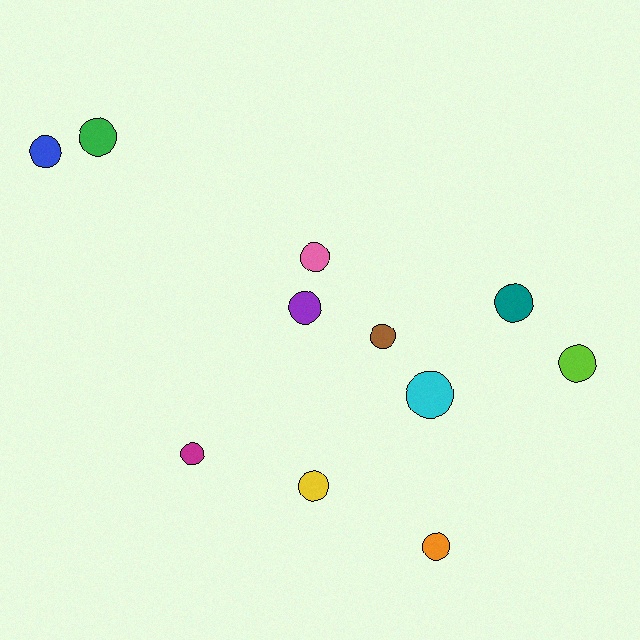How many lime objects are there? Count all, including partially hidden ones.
There is 1 lime object.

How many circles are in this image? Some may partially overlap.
There are 11 circles.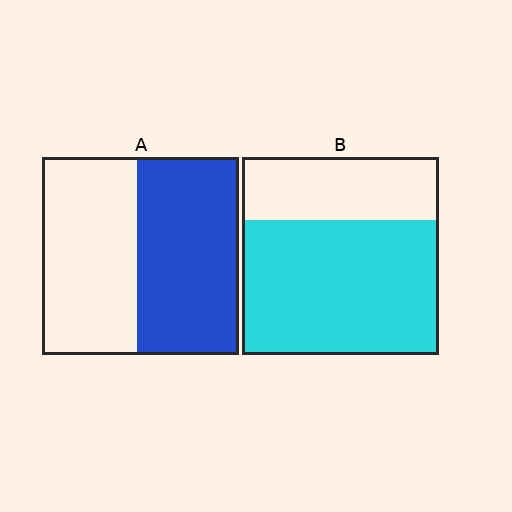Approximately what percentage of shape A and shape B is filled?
A is approximately 50% and B is approximately 70%.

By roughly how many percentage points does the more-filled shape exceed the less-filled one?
By roughly 15 percentage points (B over A).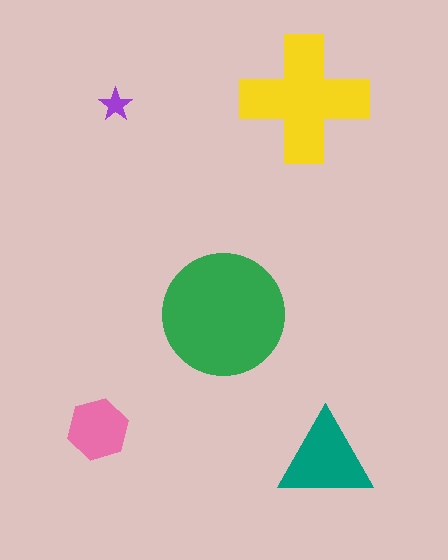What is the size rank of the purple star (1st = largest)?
5th.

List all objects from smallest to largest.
The purple star, the pink hexagon, the teal triangle, the yellow cross, the green circle.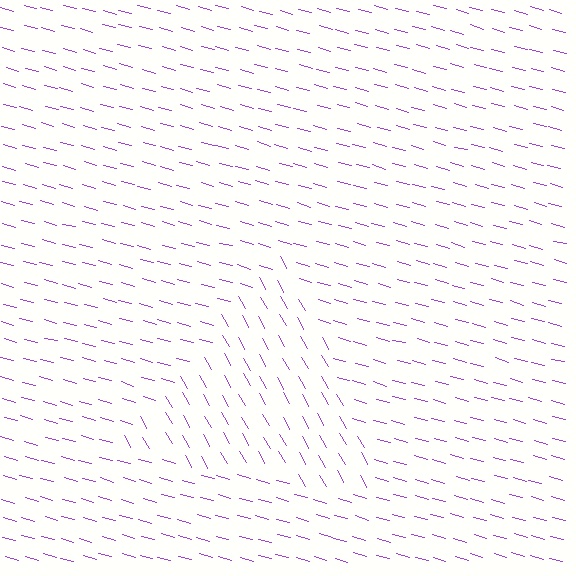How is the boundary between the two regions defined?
The boundary is defined purely by a change in line orientation (approximately 45 degrees difference). All lines are the same color and thickness.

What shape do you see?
I see a triangle.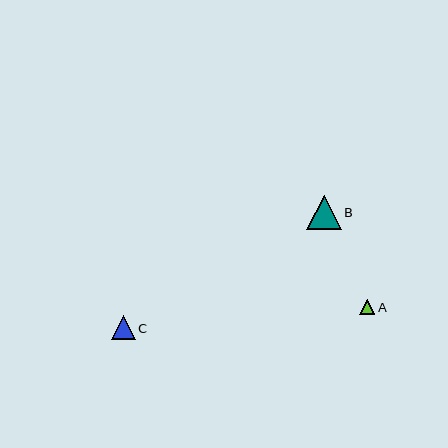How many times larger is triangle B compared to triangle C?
Triangle B is approximately 1.4 times the size of triangle C.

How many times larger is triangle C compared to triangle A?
Triangle C is approximately 1.6 times the size of triangle A.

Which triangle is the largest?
Triangle B is the largest with a size of approximately 34 pixels.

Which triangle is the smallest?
Triangle A is the smallest with a size of approximately 15 pixels.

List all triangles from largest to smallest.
From largest to smallest: B, C, A.